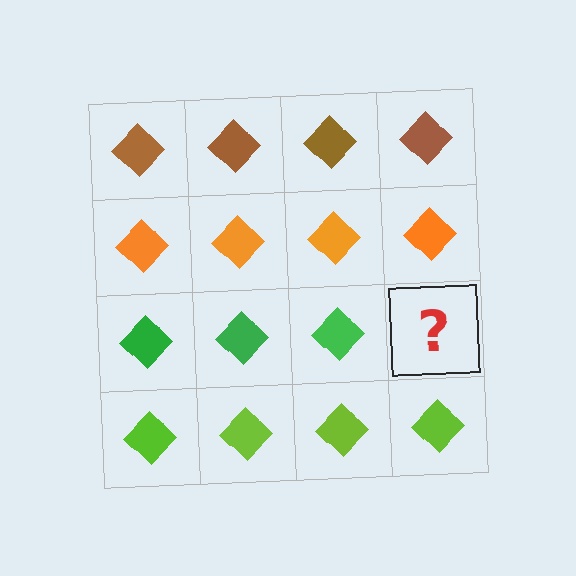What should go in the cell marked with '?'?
The missing cell should contain a green diamond.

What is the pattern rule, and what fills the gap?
The rule is that each row has a consistent color. The gap should be filled with a green diamond.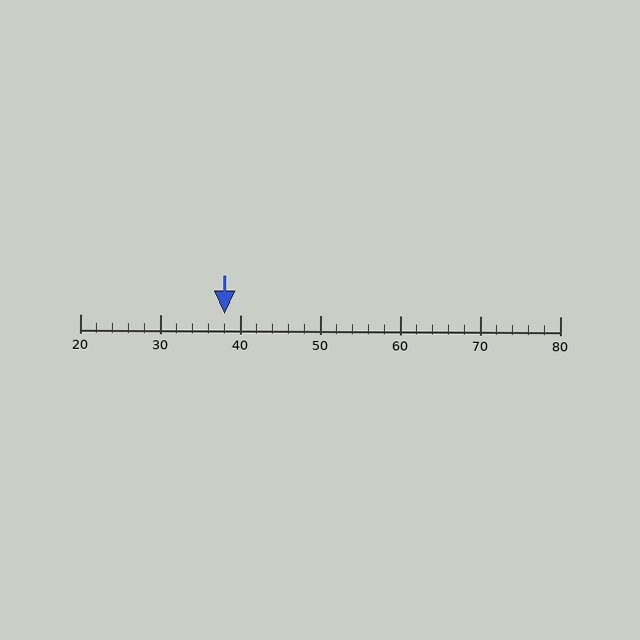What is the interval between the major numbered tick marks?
The major tick marks are spaced 10 units apart.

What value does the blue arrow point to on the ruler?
The blue arrow points to approximately 38.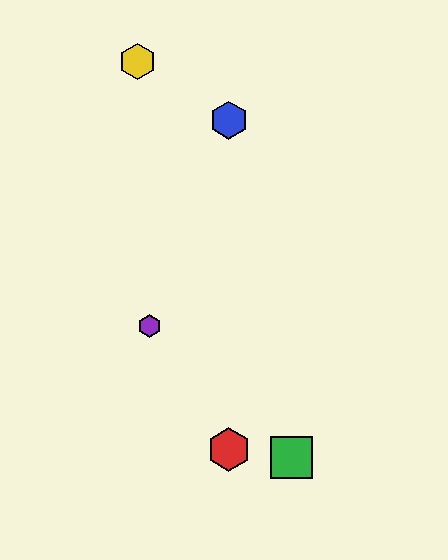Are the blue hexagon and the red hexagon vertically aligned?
Yes, both are at x≈229.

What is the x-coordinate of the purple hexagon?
The purple hexagon is at x≈150.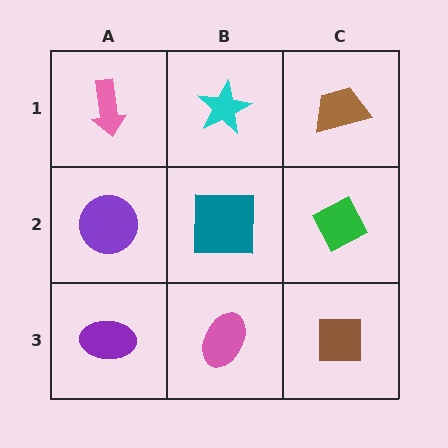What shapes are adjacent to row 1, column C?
A green diamond (row 2, column C), a cyan star (row 1, column B).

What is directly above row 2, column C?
A brown trapezoid.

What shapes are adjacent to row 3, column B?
A teal square (row 2, column B), a purple ellipse (row 3, column A), a brown square (row 3, column C).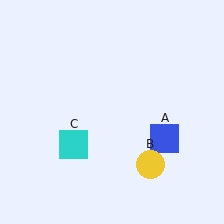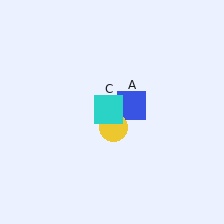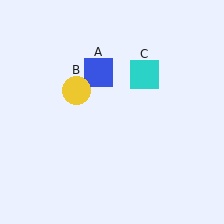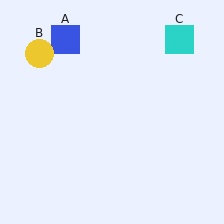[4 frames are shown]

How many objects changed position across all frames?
3 objects changed position: blue square (object A), yellow circle (object B), cyan square (object C).